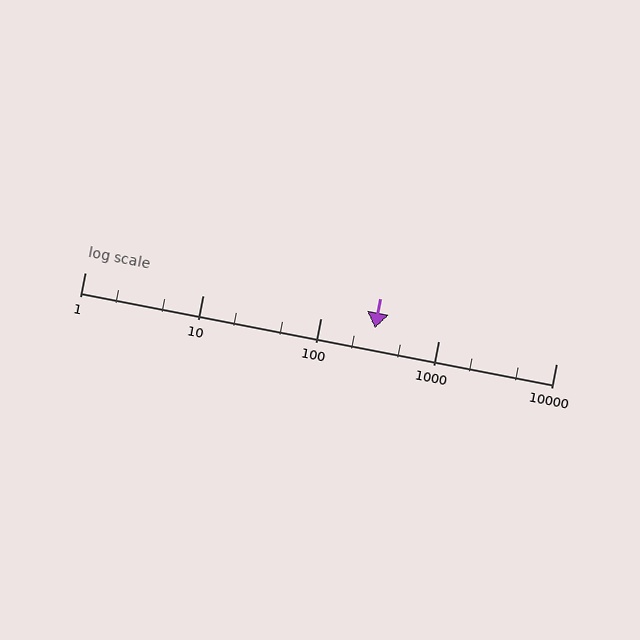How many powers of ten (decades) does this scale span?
The scale spans 4 decades, from 1 to 10000.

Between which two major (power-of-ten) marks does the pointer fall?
The pointer is between 100 and 1000.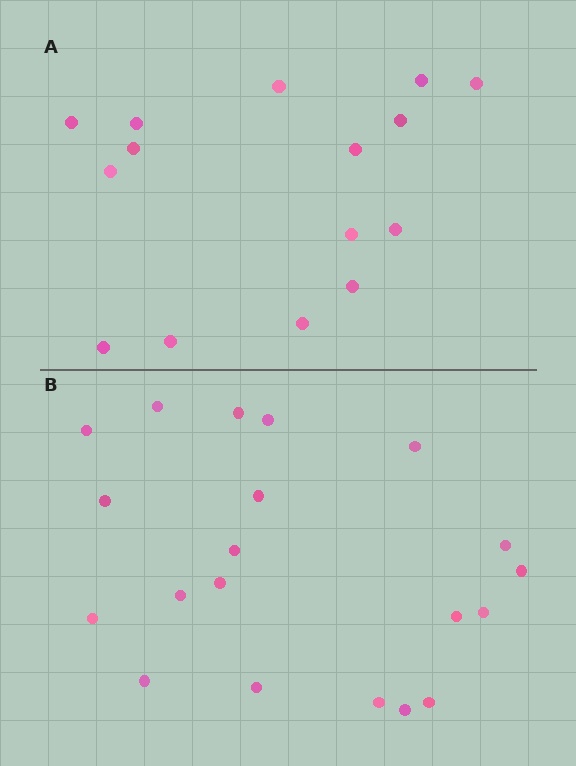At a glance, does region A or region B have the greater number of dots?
Region B (the bottom region) has more dots.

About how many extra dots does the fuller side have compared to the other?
Region B has about 5 more dots than region A.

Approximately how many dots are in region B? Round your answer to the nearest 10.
About 20 dots.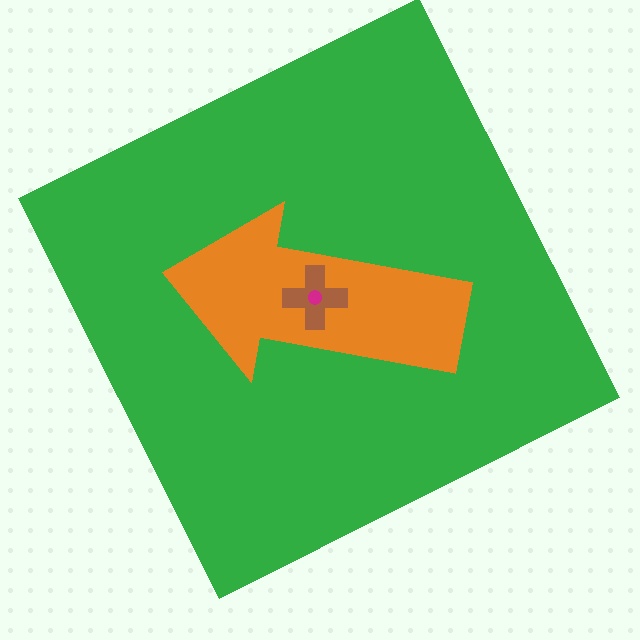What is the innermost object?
The magenta circle.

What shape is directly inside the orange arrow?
The brown cross.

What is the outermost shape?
The green square.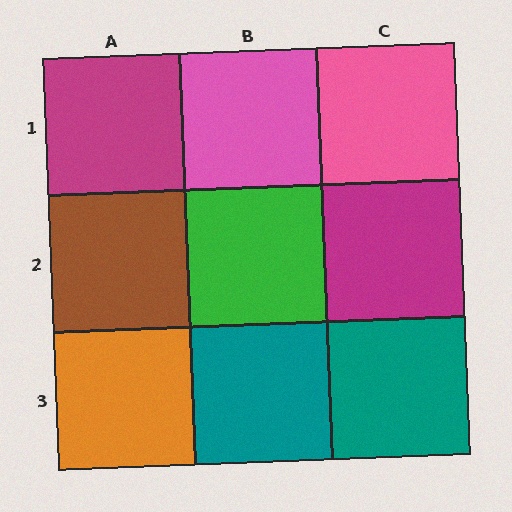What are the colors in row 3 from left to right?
Orange, teal, teal.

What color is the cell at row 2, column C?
Magenta.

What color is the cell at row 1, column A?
Magenta.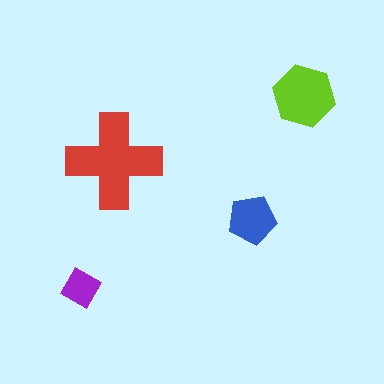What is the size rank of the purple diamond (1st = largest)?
4th.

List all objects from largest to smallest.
The red cross, the lime hexagon, the blue pentagon, the purple diamond.